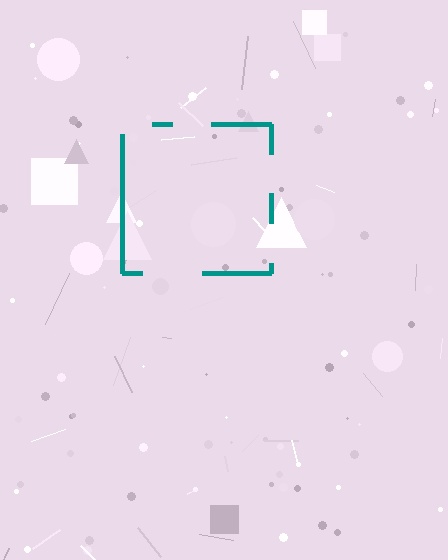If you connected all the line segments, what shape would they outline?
They would outline a square.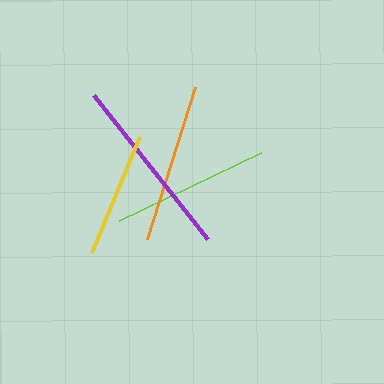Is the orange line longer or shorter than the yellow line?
The orange line is longer than the yellow line.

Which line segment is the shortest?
The yellow line is the shortest at approximately 125 pixels.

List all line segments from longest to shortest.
From longest to shortest: purple, orange, lime, yellow.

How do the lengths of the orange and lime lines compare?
The orange and lime lines are approximately the same length.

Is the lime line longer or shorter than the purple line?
The purple line is longer than the lime line.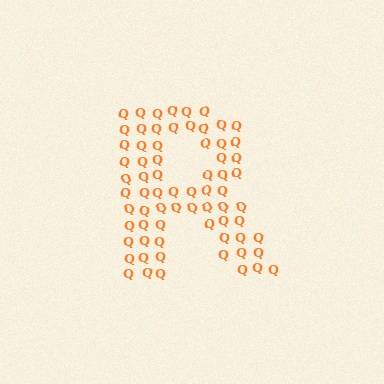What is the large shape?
The large shape is the letter R.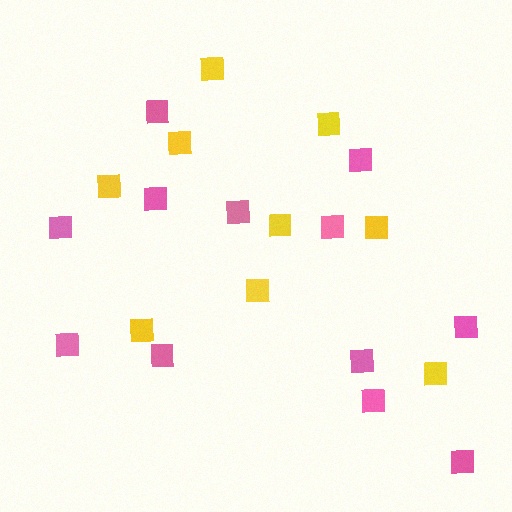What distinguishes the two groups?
There are 2 groups: one group of yellow squares (9) and one group of pink squares (12).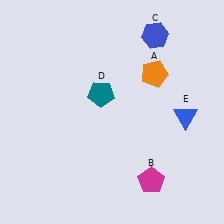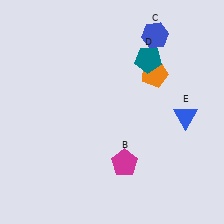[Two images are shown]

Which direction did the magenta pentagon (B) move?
The magenta pentagon (B) moved left.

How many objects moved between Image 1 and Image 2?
2 objects moved between the two images.